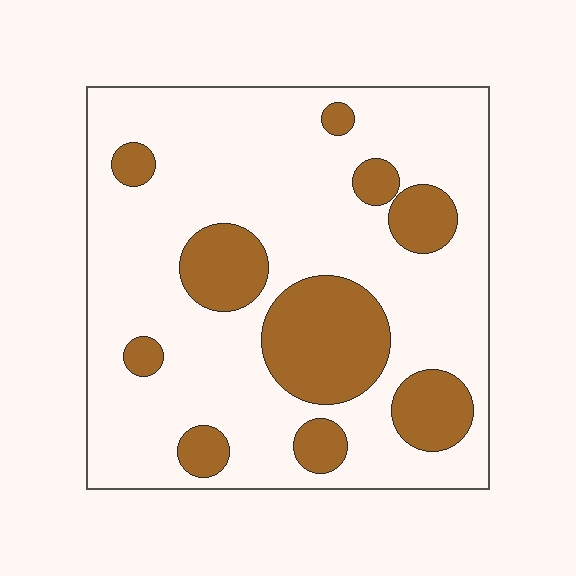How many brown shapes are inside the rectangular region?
10.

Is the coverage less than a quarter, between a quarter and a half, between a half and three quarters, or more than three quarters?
Less than a quarter.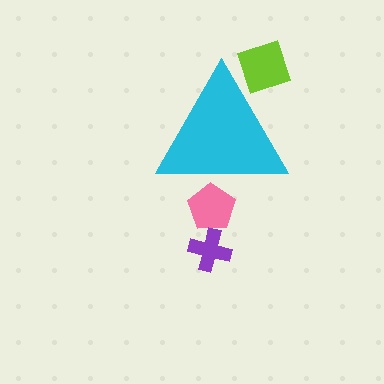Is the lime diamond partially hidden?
Yes, the lime diamond is partially hidden behind the cyan triangle.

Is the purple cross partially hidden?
No, the purple cross is fully visible.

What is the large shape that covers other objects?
A cyan triangle.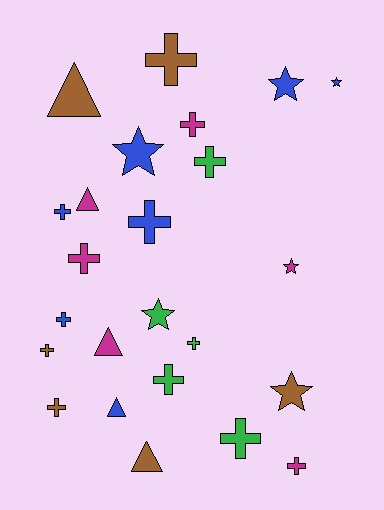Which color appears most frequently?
Blue, with 7 objects.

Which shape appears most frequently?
Cross, with 13 objects.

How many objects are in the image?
There are 24 objects.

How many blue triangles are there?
There is 1 blue triangle.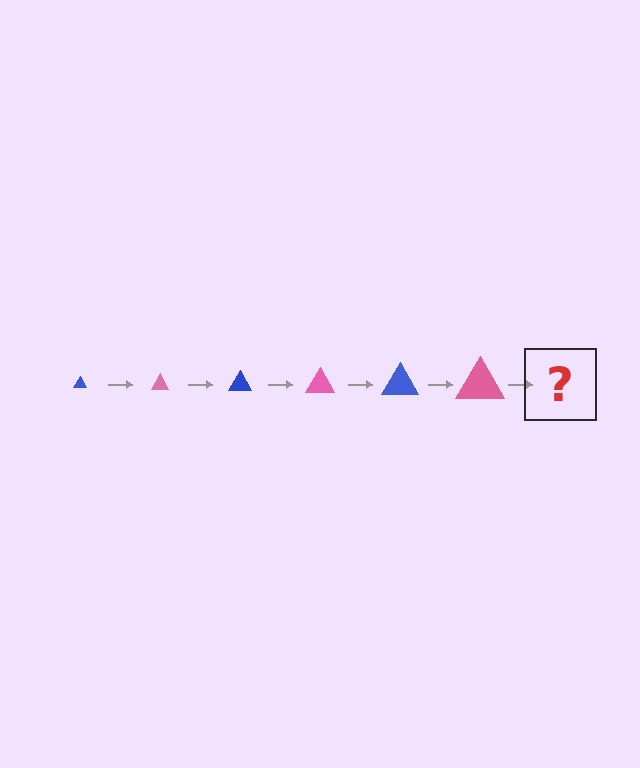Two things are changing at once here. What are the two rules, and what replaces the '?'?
The two rules are that the triangle grows larger each step and the color cycles through blue and pink. The '?' should be a blue triangle, larger than the previous one.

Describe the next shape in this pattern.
It should be a blue triangle, larger than the previous one.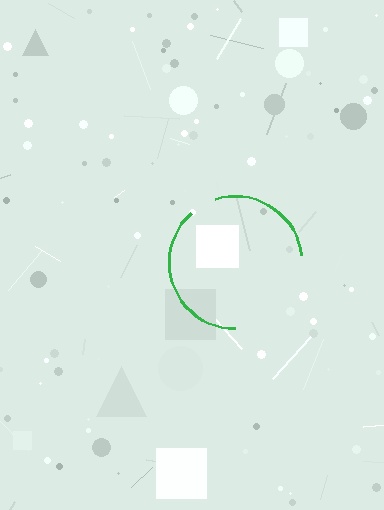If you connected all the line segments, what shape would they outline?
They would outline a circle.